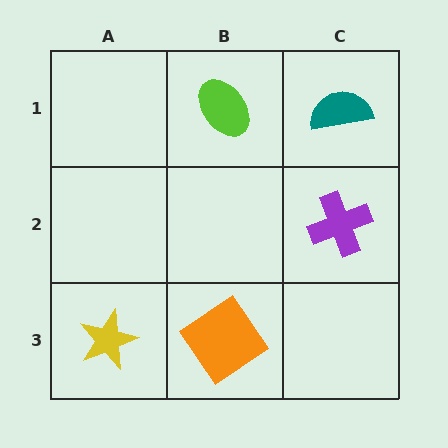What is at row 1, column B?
A lime ellipse.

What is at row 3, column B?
An orange diamond.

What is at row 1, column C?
A teal semicircle.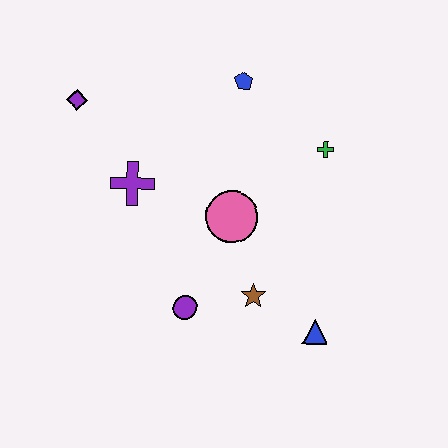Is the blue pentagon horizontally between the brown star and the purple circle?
Yes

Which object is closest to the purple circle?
The brown star is closest to the purple circle.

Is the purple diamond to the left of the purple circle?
Yes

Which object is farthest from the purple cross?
The blue triangle is farthest from the purple cross.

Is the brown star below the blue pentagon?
Yes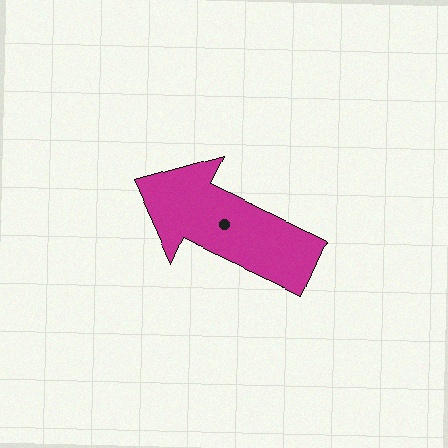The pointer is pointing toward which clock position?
Roughly 10 o'clock.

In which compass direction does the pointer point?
Northwest.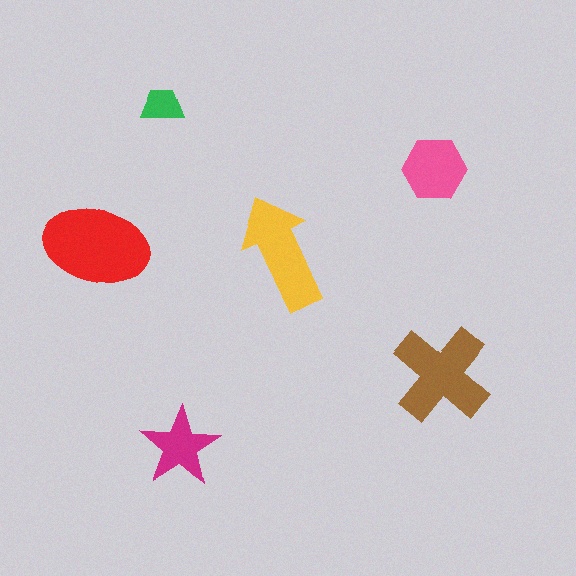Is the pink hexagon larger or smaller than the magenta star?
Larger.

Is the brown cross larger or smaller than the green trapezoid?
Larger.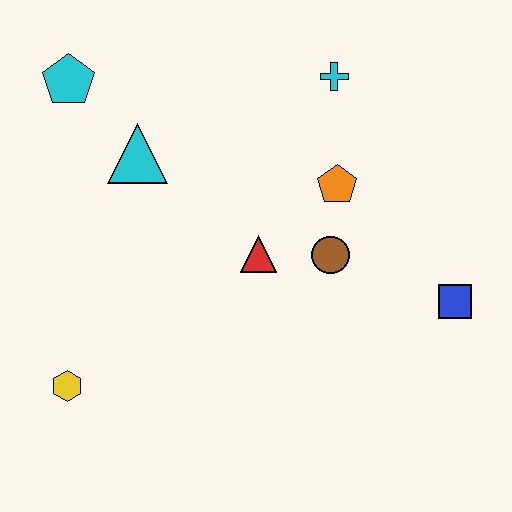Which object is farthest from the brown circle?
The cyan pentagon is farthest from the brown circle.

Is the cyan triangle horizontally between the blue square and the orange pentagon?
No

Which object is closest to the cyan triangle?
The cyan pentagon is closest to the cyan triangle.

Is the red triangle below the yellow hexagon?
No